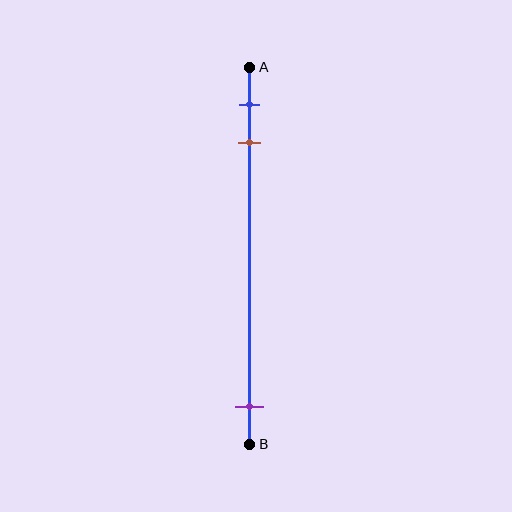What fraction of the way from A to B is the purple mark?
The purple mark is approximately 90% (0.9) of the way from A to B.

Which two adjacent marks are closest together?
The blue and brown marks are the closest adjacent pair.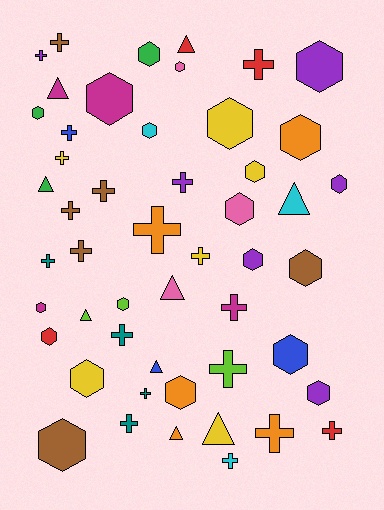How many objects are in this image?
There are 50 objects.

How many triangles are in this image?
There are 9 triangles.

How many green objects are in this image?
There are 3 green objects.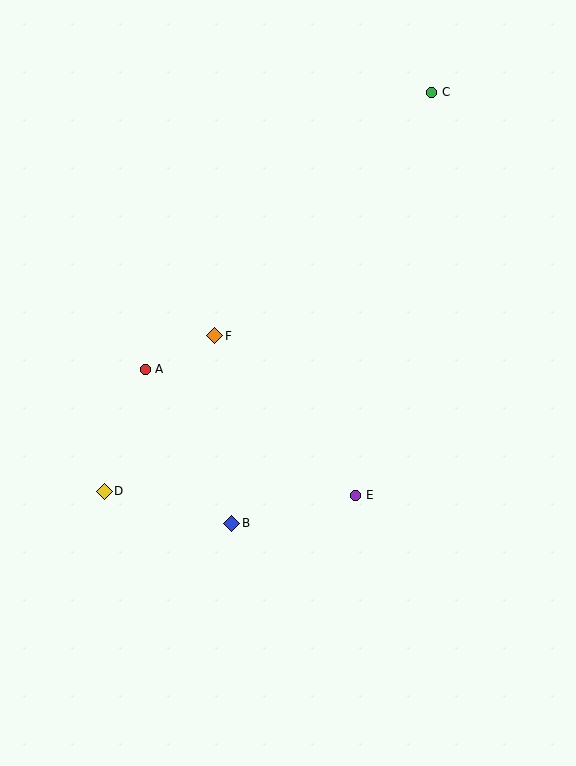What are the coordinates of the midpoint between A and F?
The midpoint between A and F is at (180, 353).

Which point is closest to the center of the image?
Point F at (215, 336) is closest to the center.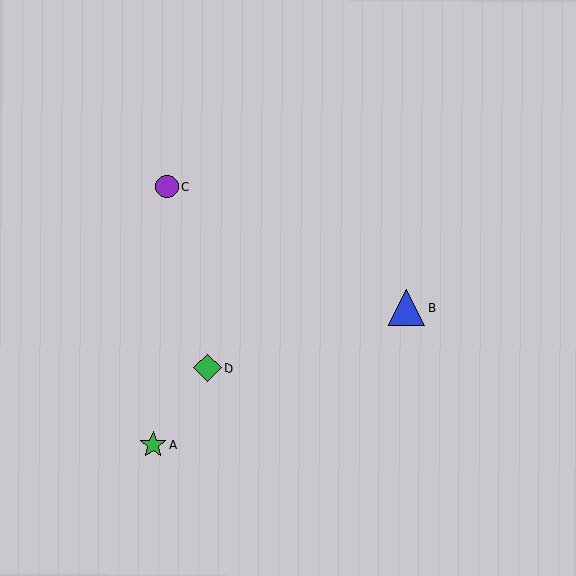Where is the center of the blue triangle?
The center of the blue triangle is at (407, 308).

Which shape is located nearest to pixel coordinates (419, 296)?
The blue triangle (labeled B) at (407, 308) is nearest to that location.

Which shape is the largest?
The blue triangle (labeled B) is the largest.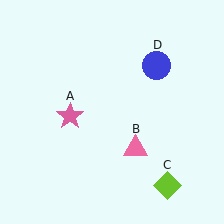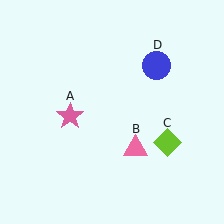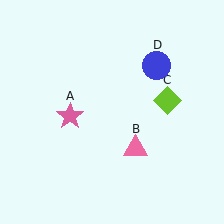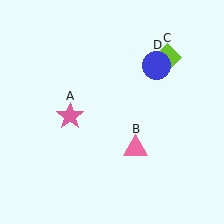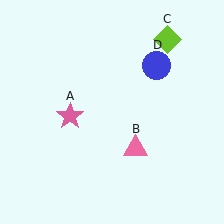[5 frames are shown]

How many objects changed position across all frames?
1 object changed position: lime diamond (object C).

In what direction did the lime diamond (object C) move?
The lime diamond (object C) moved up.